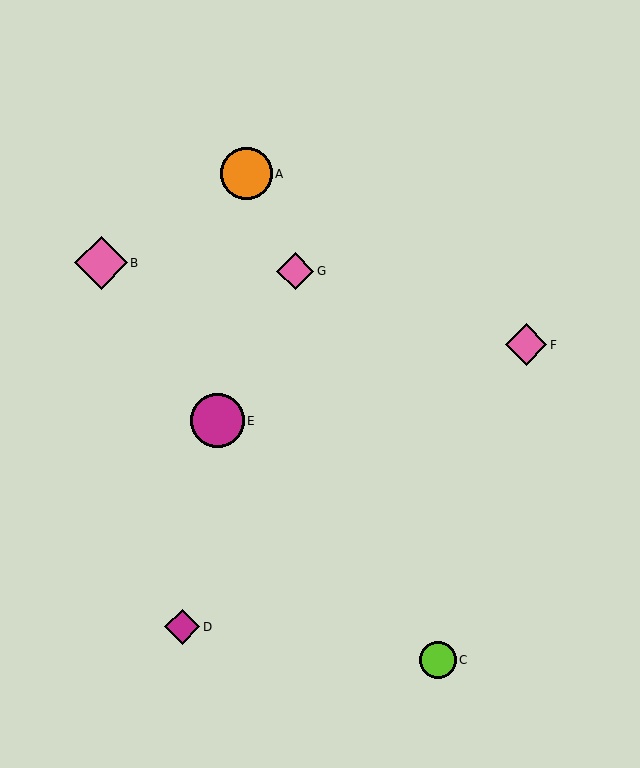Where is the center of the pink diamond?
The center of the pink diamond is at (295, 271).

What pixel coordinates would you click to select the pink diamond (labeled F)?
Click at (526, 345) to select the pink diamond F.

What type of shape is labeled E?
Shape E is a magenta circle.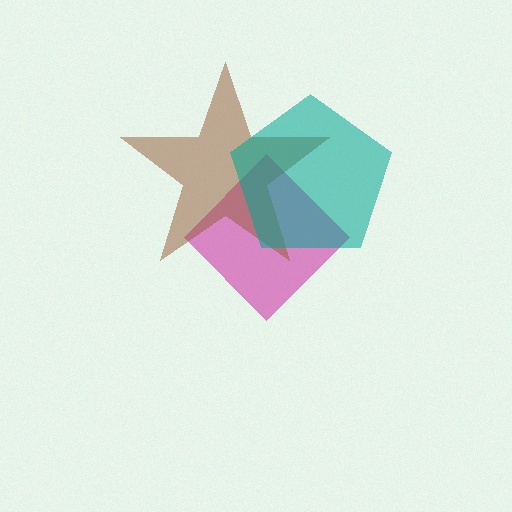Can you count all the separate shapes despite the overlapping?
Yes, there are 3 separate shapes.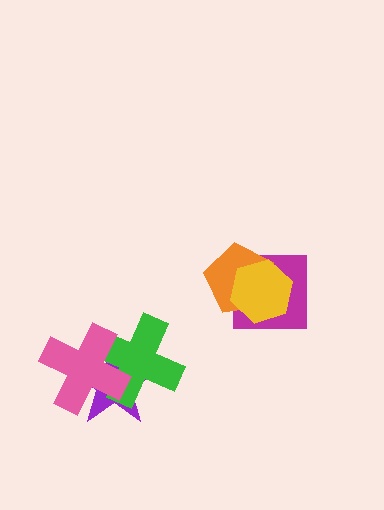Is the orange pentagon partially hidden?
Yes, it is partially covered by another shape.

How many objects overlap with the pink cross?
2 objects overlap with the pink cross.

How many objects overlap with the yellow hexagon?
2 objects overlap with the yellow hexagon.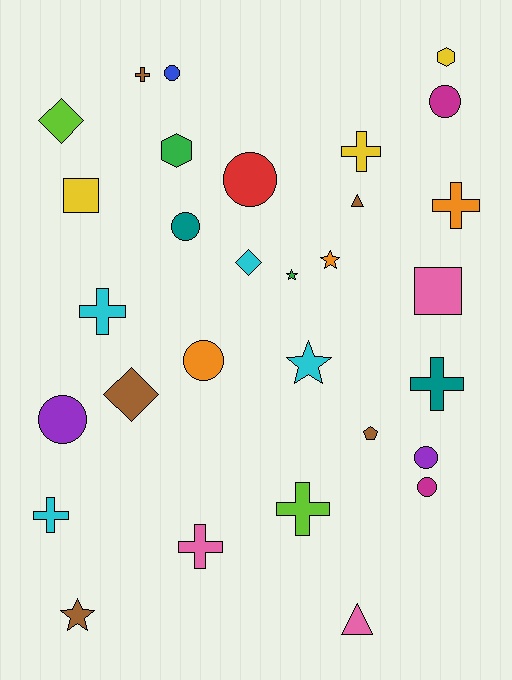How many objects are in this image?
There are 30 objects.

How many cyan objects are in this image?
There are 4 cyan objects.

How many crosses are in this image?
There are 8 crosses.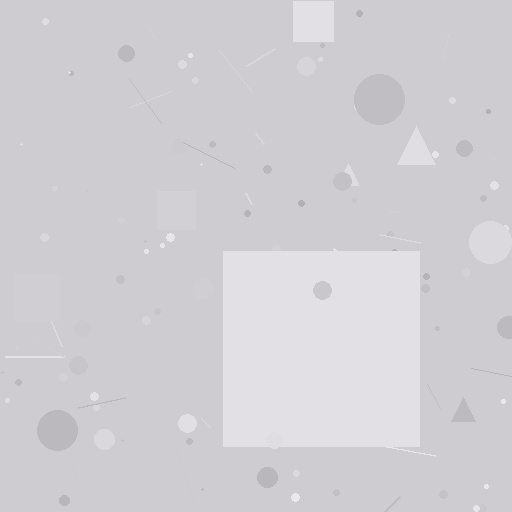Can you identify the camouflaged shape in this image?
The camouflaged shape is a square.